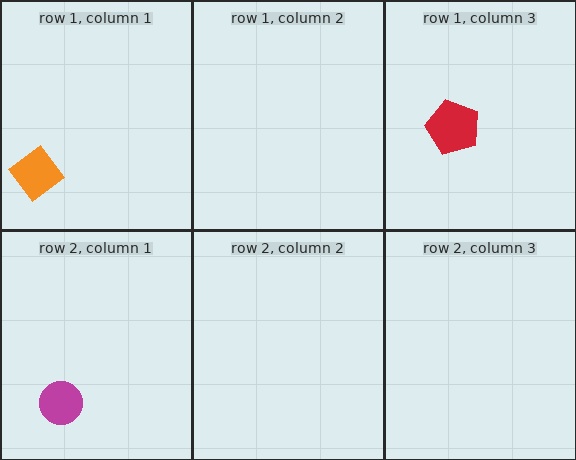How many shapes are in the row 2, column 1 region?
1.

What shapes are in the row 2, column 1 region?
The magenta circle.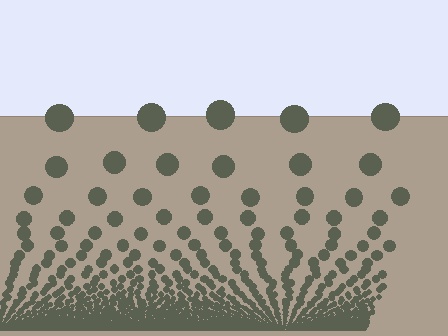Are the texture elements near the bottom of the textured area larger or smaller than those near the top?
Smaller. The gradient is inverted — elements near the bottom are smaller and denser.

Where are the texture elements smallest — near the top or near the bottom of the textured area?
Near the bottom.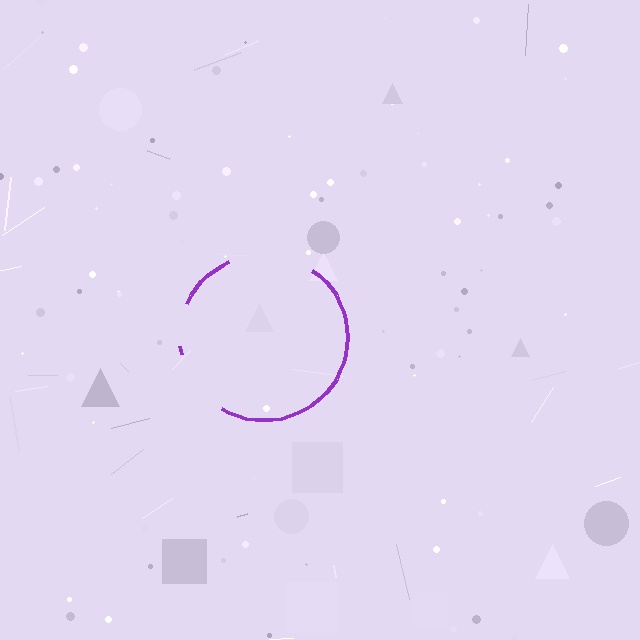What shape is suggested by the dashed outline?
The dashed outline suggests a circle.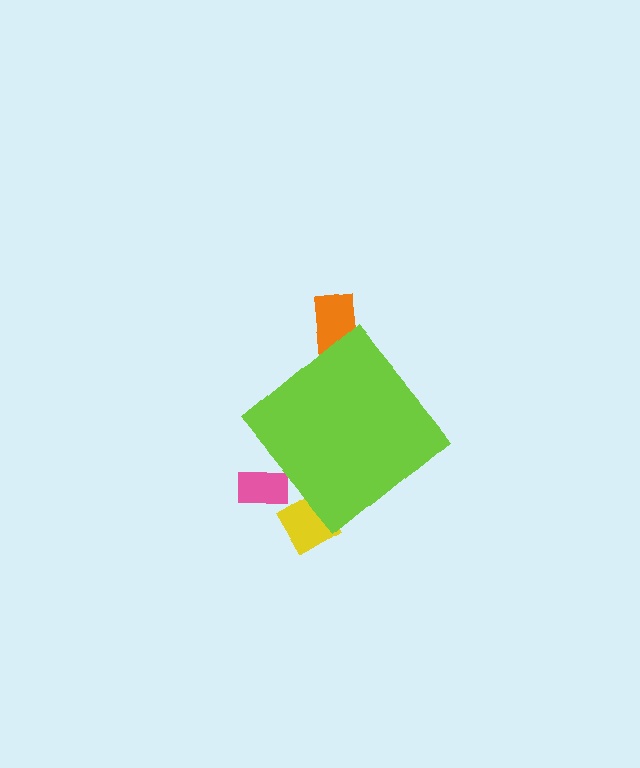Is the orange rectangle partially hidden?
Yes, the orange rectangle is partially hidden behind the lime diamond.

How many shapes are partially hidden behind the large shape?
3 shapes are partially hidden.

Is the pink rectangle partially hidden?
Yes, the pink rectangle is partially hidden behind the lime diamond.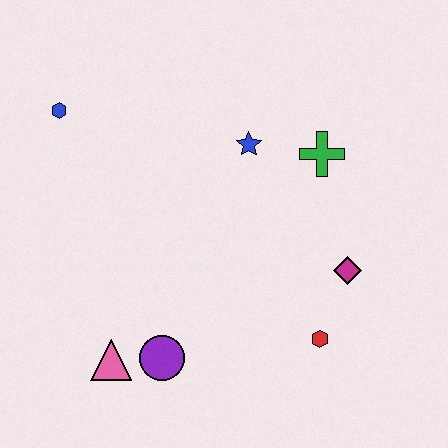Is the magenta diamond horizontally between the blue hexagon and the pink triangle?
No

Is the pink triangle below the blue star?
Yes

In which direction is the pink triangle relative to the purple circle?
The pink triangle is to the left of the purple circle.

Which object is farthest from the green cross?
The pink triangle is farthest from the green cross.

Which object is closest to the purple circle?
The pink triangle is closest to the purple circle.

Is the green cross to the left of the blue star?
No